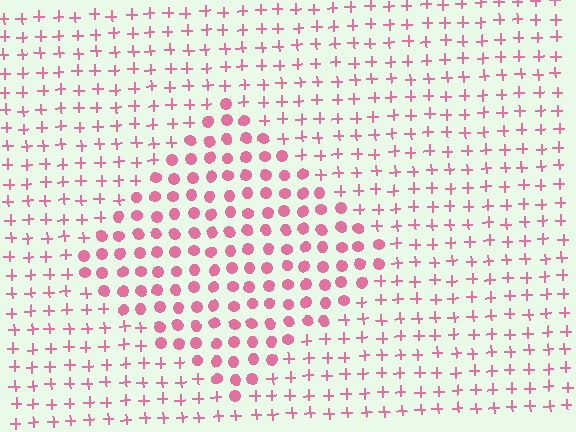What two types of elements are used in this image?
The image uses circles inside the diamond region and plus signs outside it.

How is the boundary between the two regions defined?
The boundary is defined by a change in element shape: circles inside vs. plus signs outside. All elements share the same color and spacing.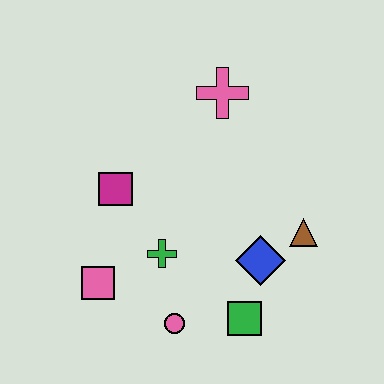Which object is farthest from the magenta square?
The brown triangle is farthest from the magenta square.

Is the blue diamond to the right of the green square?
Yes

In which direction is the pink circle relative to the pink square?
The pink circle is to the right of the pink square.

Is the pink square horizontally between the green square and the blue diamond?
No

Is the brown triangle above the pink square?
Yes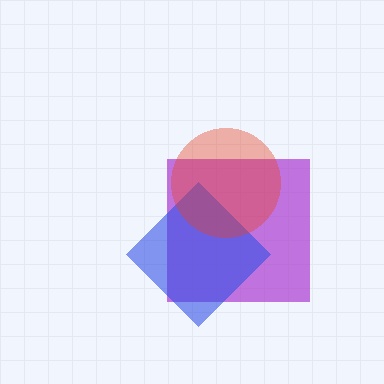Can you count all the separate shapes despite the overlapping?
Yes, there are 3 separate shapes.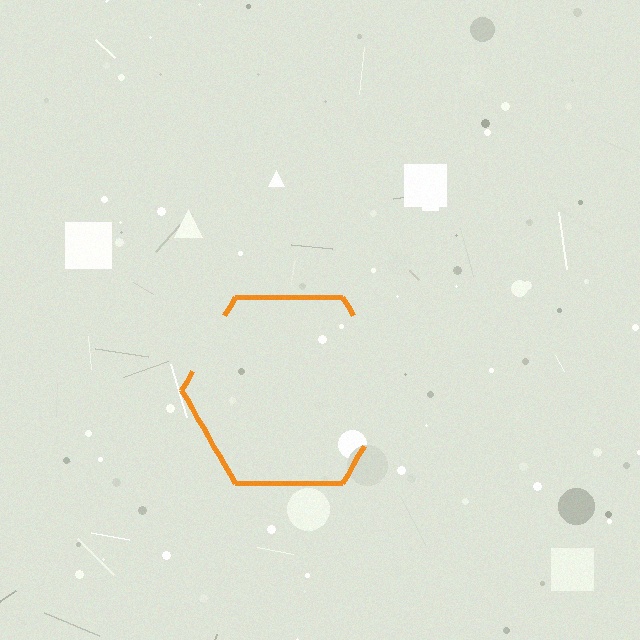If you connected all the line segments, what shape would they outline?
They would outline a hexagon.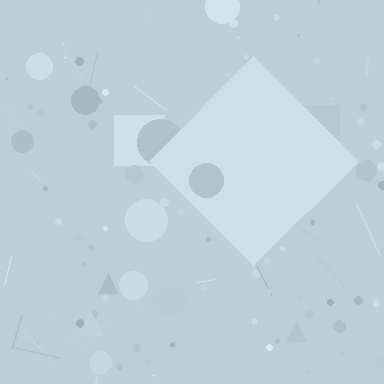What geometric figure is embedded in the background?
A diamond is embedded in the background.